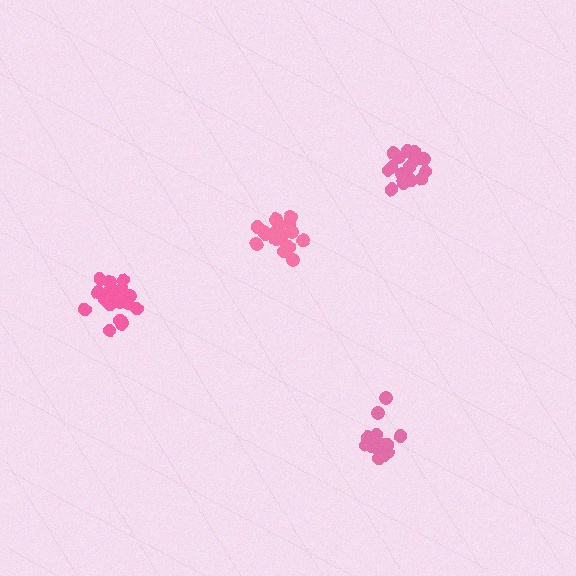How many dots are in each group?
Group 1: 19 dots, Group 2: 15 dots, Group 3: 19 dots, Group 4: 20 dots (73 total).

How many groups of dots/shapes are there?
There are 4 groups.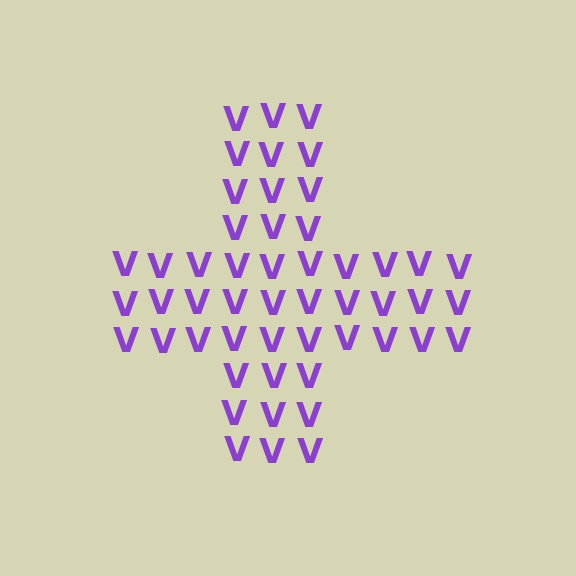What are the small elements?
The small elements are letter V's.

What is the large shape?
The large shape is a cross.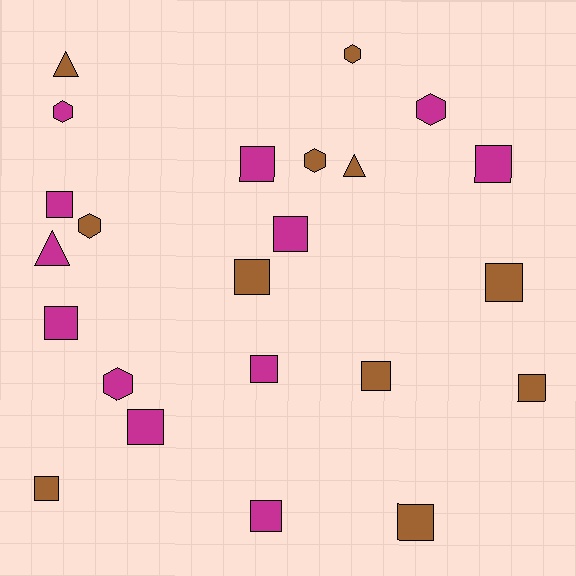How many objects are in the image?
There are 23 objects.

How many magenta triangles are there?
There is 1 magenta triangle.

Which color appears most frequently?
Magenta, with 12 objects.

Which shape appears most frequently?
Square, with 14 objects.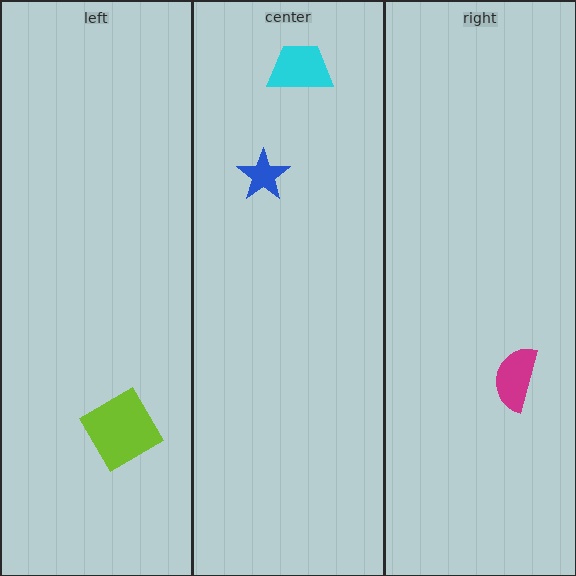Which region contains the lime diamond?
The left region.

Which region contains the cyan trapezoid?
The center region.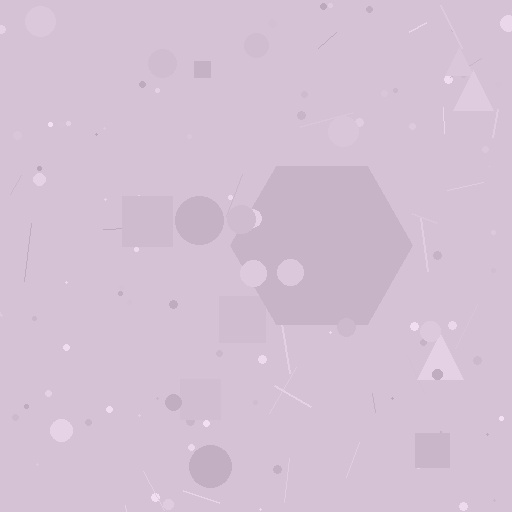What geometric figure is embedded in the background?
A hexagon is embedded in the background.